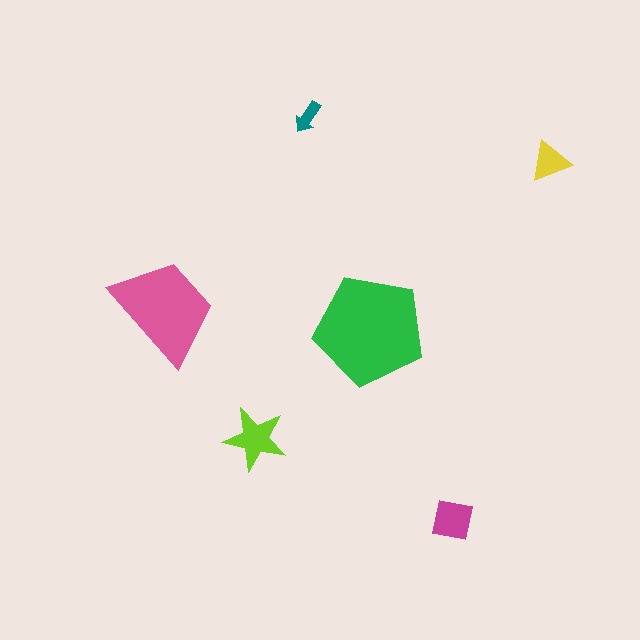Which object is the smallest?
The teal arrow.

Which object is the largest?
The green pentagon.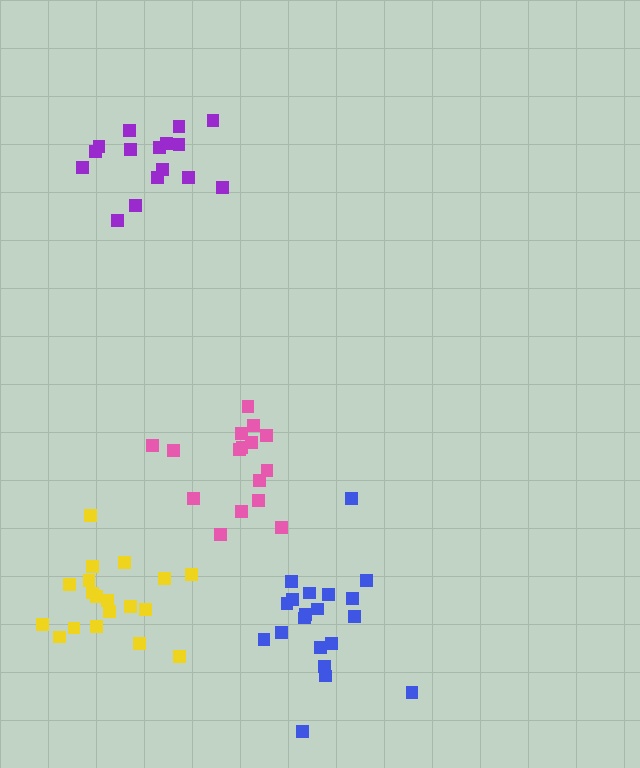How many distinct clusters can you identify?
There are 4 distinct clusters.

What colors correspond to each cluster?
The clusters are colored: yellow, blue, purple, pink.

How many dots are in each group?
Group 1: 19 dots, Group 2: 20 dots, Group 3: 16 dots, Group 4: 16 dots (71 total).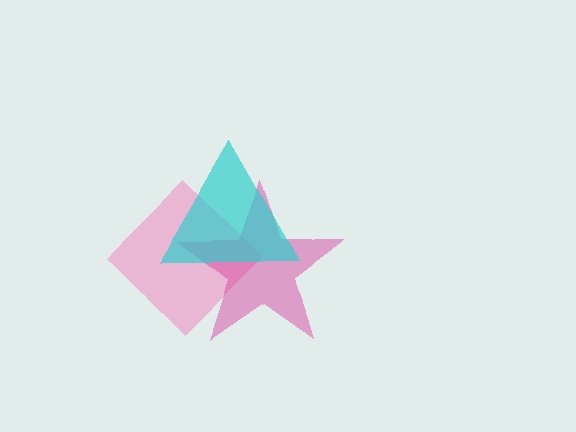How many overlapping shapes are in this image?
There are 3 overlapping shapes in the image.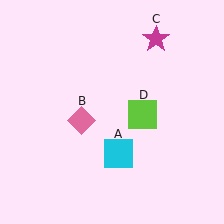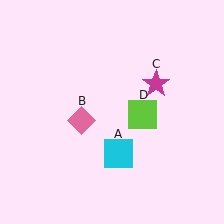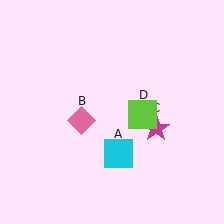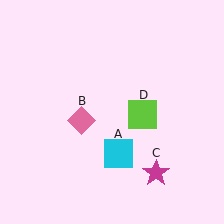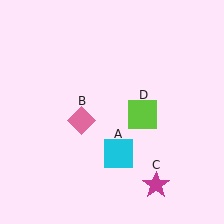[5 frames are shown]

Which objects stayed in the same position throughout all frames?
Cyan square (object A) and pink diamond (object B) and lime square (object D) remained stationary.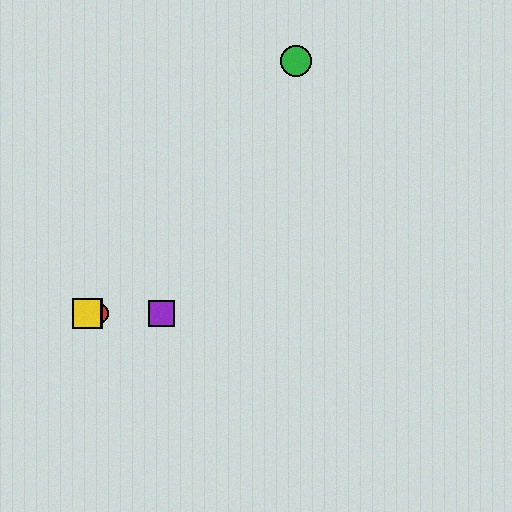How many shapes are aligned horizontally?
4 shapes (the red circle, the blue square, the yellow square, the purple square) are aligned horizontally.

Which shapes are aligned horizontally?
The red circle, the blue square, the yellow square, the purple square are aligned horizontally.